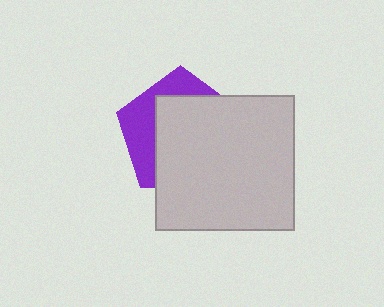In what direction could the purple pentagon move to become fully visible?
The purple pentagon could move toward the upper-left. That would shift it out from behind the light gray rectangle entirely.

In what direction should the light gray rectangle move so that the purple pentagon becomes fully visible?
The light gray rectangle should move toward the lower-right. That is the shortest direction to clear the overlap and leave the purple pentagon fully visible.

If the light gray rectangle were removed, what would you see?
You would see the complete purple pentagon.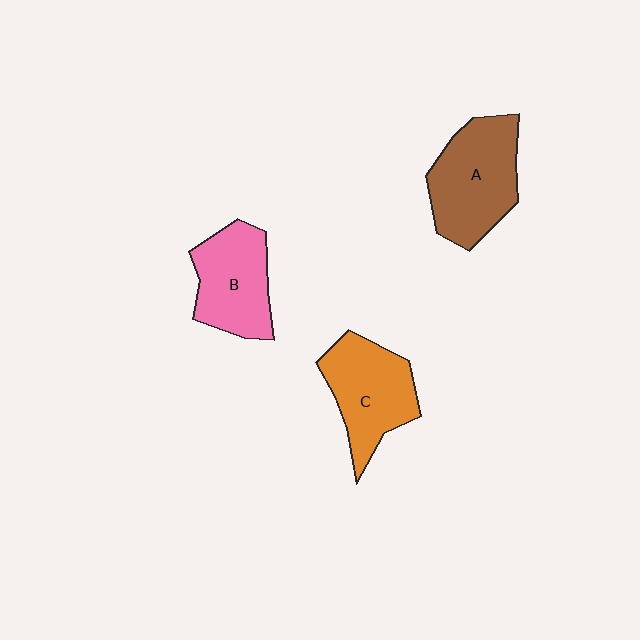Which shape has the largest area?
Shape A (brown).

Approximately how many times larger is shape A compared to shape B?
Approximately 1.2 times.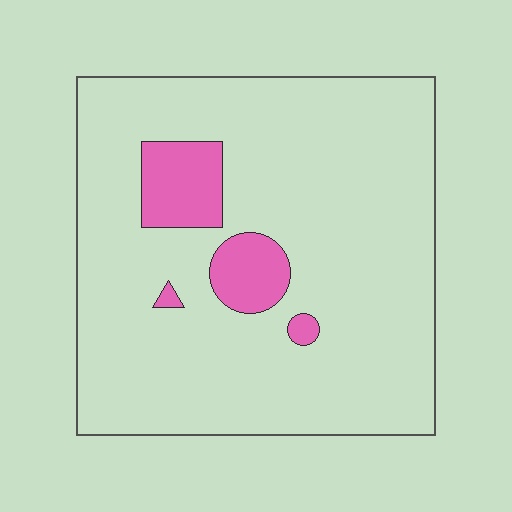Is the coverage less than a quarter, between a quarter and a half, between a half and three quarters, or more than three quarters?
Less than a quarter.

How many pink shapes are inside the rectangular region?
4.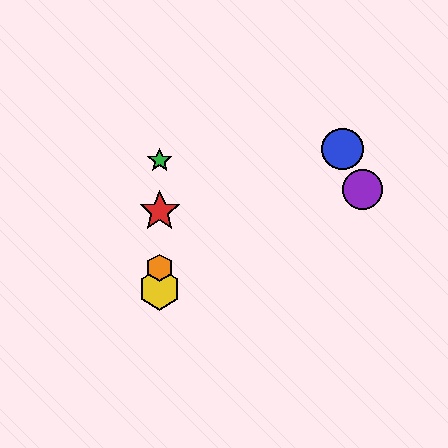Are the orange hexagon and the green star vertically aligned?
Yes, both are at x≈160.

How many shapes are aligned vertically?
4 shapes (the red star, the green star, the yellow hexagon, the orange hexagon) are aligned vertically.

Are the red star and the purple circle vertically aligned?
No, the red star is at x≈160 and the purple circle is at x≈362.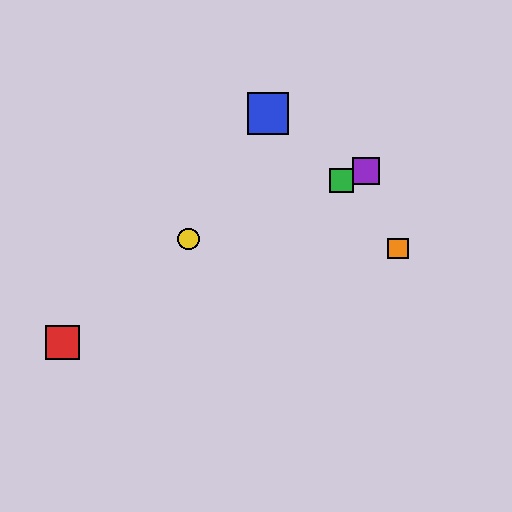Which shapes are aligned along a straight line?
The green square, the yellow circle, the purple square are aligned along a straight line.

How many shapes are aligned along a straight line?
3 shapes (the green square, the yellow circle, the purple square) are aligned along a straight line.